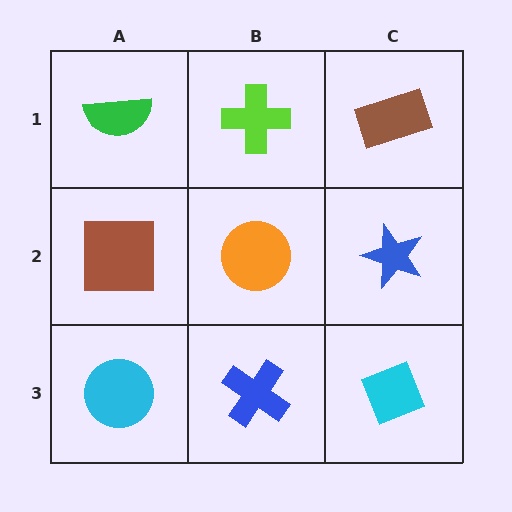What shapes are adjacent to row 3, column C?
A blue star (row 2, column C), a blue cross (row 3, column B).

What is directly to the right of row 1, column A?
A lime cross.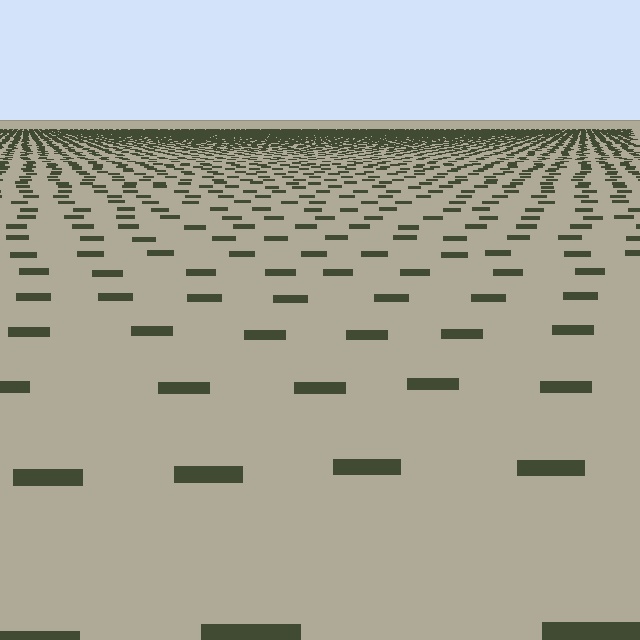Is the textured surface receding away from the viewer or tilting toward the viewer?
The surface is receding away from the viewer. Texture elements get smaller and denser toward the top.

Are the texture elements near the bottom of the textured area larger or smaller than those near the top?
Larger. Near the bottom, elements are closer to the viewer and appear at a bigger on-screen size.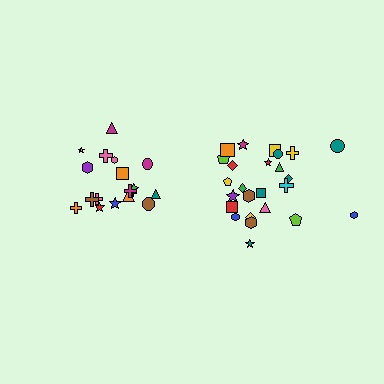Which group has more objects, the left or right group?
The right group.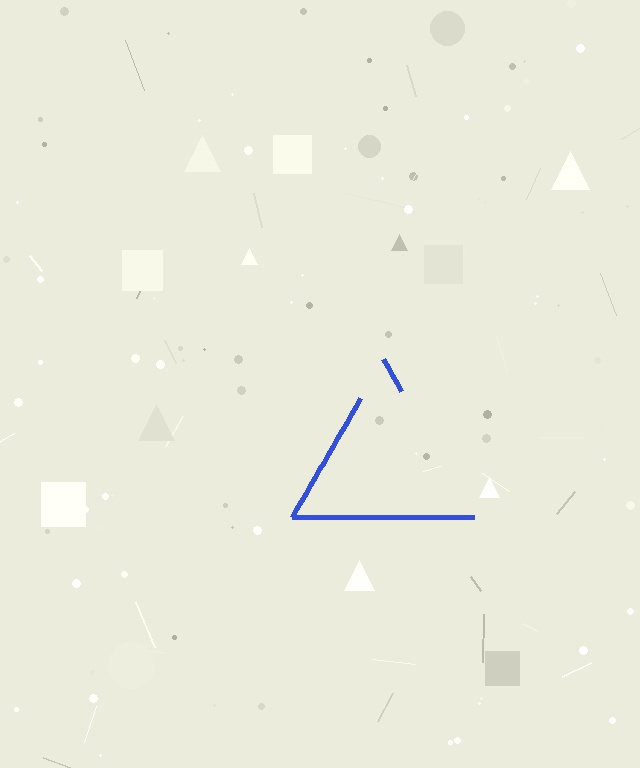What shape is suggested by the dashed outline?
The dashed outline suggests a triangle.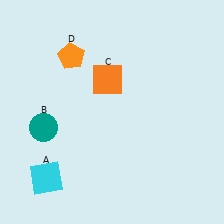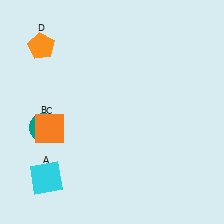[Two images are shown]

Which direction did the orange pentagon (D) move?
The orange pentagon (D) moved left.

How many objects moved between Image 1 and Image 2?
2 objects moved between the two images.